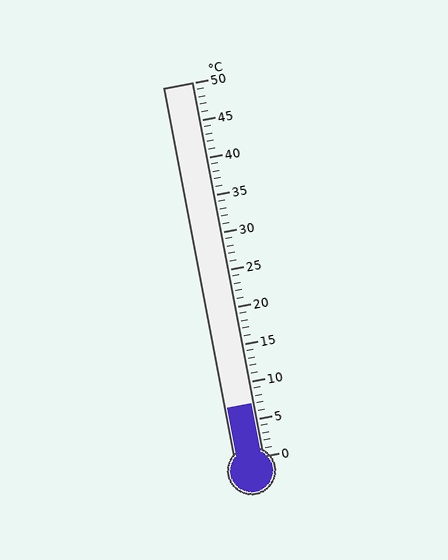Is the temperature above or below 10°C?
The temperature is below 10°C.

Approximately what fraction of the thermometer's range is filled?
The thermometer is filled to approximately 15% of its range.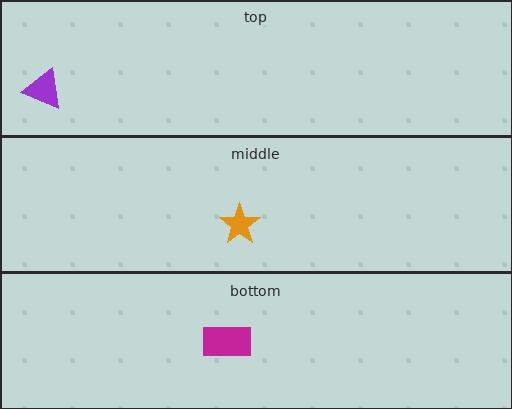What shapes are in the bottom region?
The magenta rectangle.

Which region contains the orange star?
The middle region.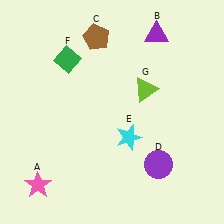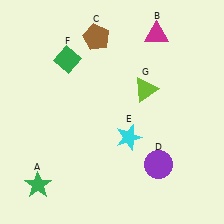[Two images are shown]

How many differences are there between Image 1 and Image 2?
There are 2 differences between the two images.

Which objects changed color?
A changed from pink to green. B changed from purple to magenta.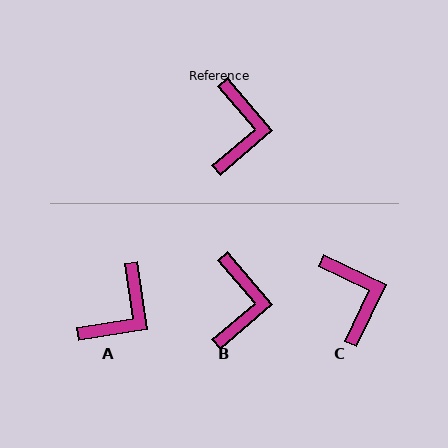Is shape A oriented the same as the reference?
No, it is off by about 32 degrees.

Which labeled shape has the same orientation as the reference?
B.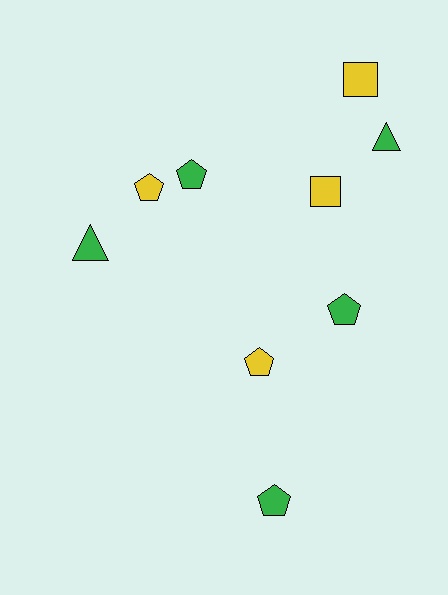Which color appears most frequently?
Green, with 5 objects.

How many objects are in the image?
There are 9 objects.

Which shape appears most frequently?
Pentagon, with 5 objects.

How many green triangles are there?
There are 2 green triangles.